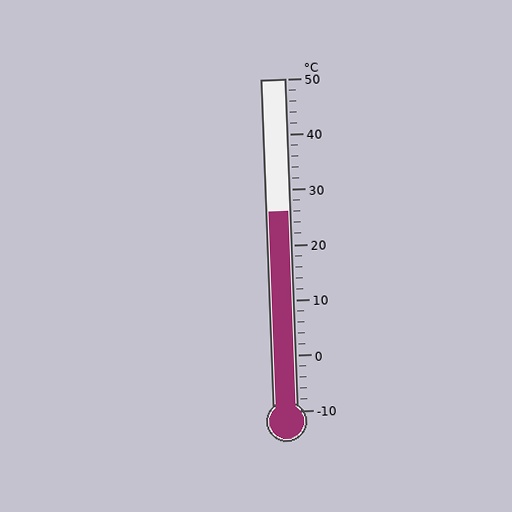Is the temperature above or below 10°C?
The temperature is above 10°C.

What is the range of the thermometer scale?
The thermometer scale ranges from -10°C to 50°C.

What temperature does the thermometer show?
The thermometer shows approximately 26°C.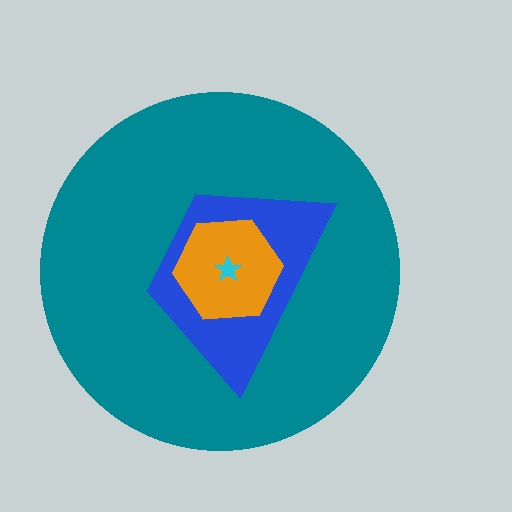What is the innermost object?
The cyan star.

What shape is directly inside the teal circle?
The blue trapezoid.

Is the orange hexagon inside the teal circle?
Yes.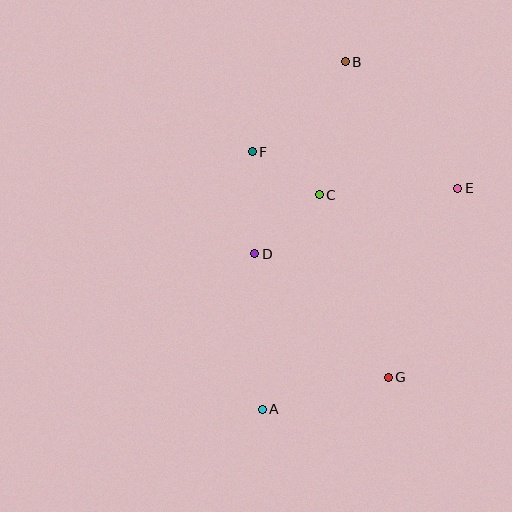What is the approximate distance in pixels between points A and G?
The distance between A and G is approximately 130 pixels.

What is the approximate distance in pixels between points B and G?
The distance between B and G is approximately 318 pixels.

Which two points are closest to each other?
Points C and F are closest to each other.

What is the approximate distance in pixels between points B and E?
The distance between B and E is approximately 169 pixels.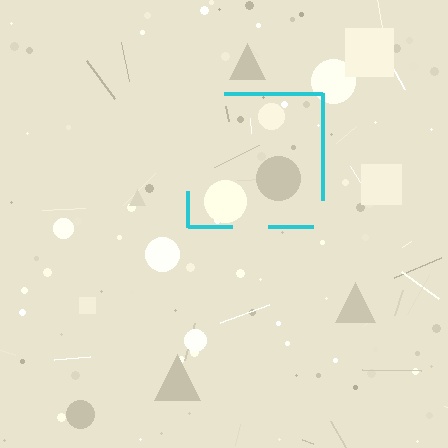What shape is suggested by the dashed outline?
The dashed outline suggests a square.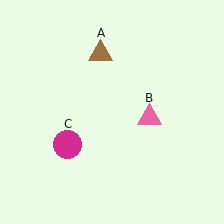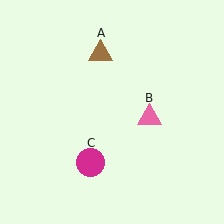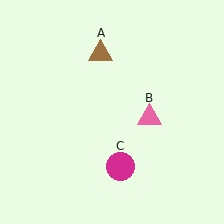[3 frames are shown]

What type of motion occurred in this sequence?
The magenta circle (object C) rotated counterclockwise around the center of the scene.